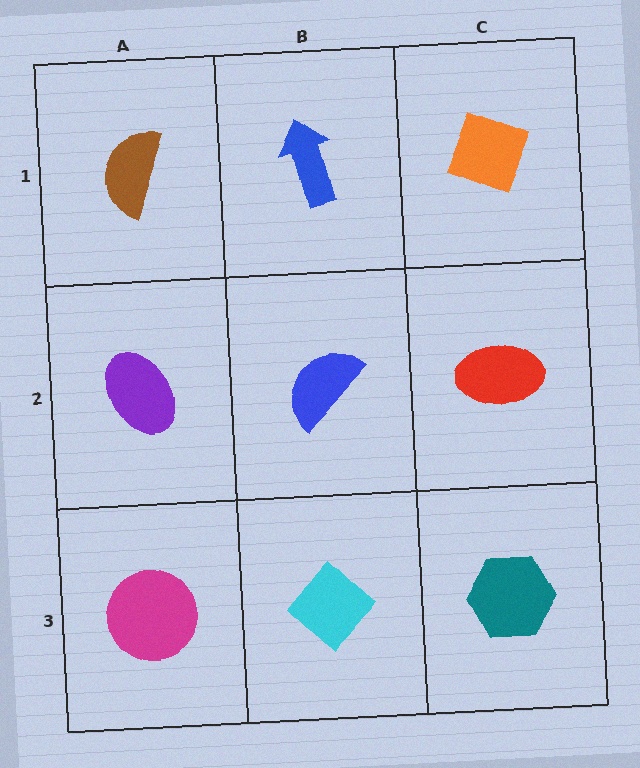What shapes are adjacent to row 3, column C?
A red ellipse (row 2, column C), a cyan diamond (row 3, column B).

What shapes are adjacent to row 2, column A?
A brown semicircle (row 1, column A), a magenta circle (row 3, column A), a blue semicircle (row 2, column B).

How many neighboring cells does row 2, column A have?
3.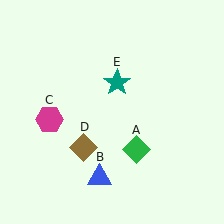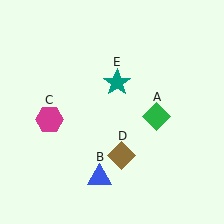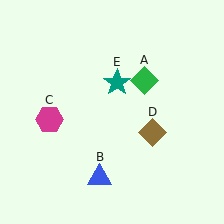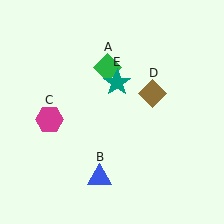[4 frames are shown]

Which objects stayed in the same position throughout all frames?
Blue triangle (object B) and magenta hexagon (object C) and teal star (object E) remained stationary.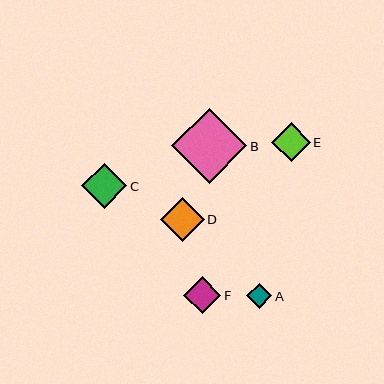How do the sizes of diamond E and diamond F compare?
Diamond E and diamond F are approximately the same size.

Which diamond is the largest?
Diamond B is the largest with a size of approximately 75 pixels.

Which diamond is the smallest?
Diamond A is the smallest with a size of approximately 25 pixels.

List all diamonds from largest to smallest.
From largest to smallest: B, C, D, E, F, A.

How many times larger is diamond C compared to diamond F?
Diamond C is approximately 1.2 times the size of diamond F.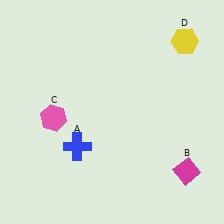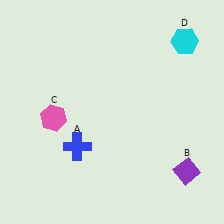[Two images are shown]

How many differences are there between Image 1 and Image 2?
There are 2 differences between the two images.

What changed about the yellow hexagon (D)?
In Image 1, D is yellow. In Image 2, it changed to cyan.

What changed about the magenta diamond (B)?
In Image 1, B is magenta. In Image 2, it changed to purple.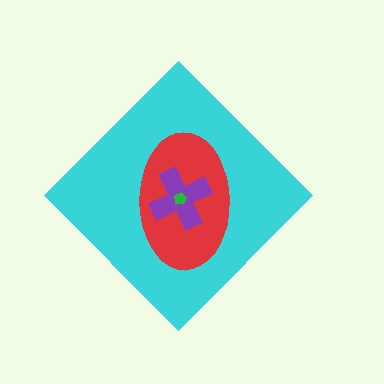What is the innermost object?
The green pentagon.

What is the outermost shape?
The cyan diamond.